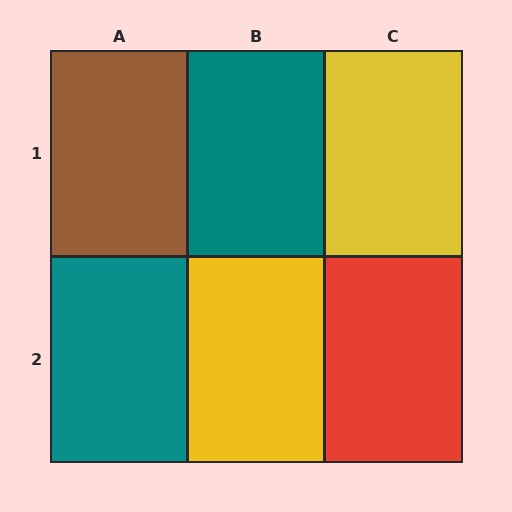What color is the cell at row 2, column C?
Red.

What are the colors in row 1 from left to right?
Brown, teal, yellow.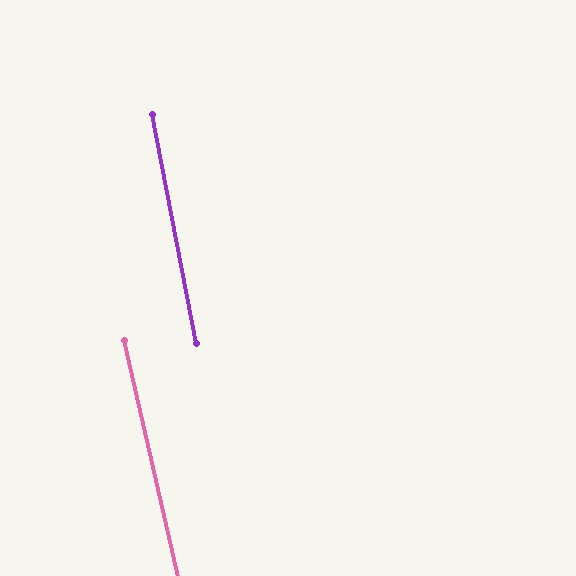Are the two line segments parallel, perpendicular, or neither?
Parallel — their directions differ by only 1.8°.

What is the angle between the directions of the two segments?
Approximately 2 degrees.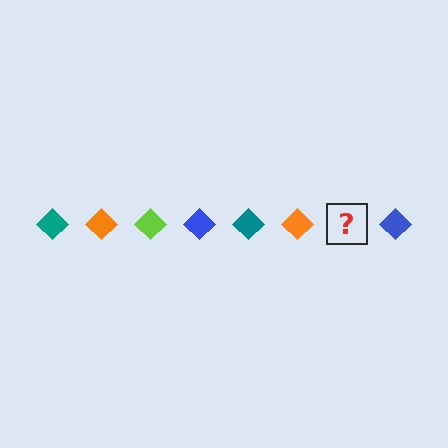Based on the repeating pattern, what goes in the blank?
The blank should be a lime diamond.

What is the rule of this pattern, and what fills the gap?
The rule is that the pattern cycles through teal, orange, lime, blue diamonds. The gap should be filled with a lime diamond.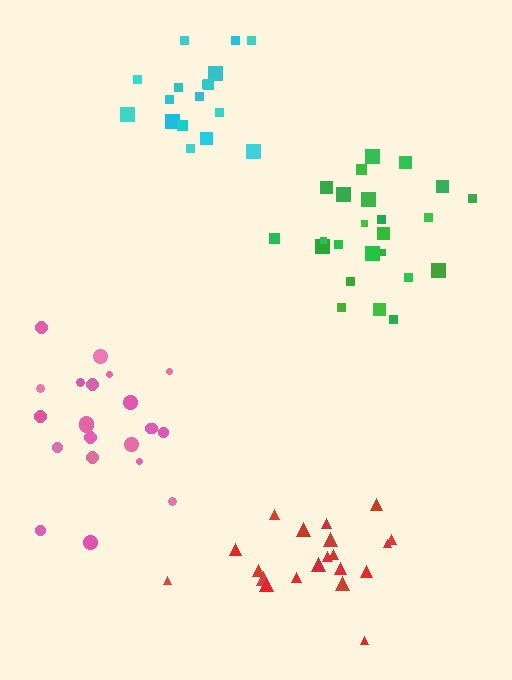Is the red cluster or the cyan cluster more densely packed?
Cyan.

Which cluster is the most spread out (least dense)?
Pink.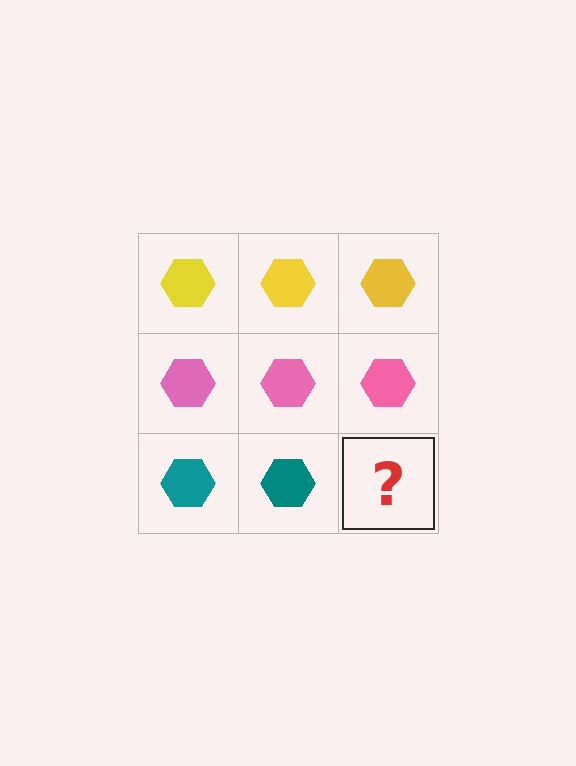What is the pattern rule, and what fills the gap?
The rule is that each row has a consistent color. The gap should be filled with a teal hexagon.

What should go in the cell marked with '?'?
The missing cell should contain a teal hexagon.